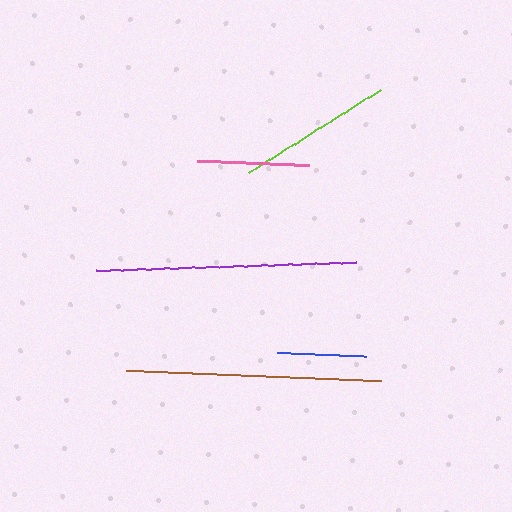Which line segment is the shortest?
The blue line is the shortest at approximately 90 pixels.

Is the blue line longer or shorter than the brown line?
The brown line is longer than the blue line.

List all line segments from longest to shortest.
From longest to shortest: purple, brown, lime, pink, blue.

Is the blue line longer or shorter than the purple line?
The purple line is longer than the blue line.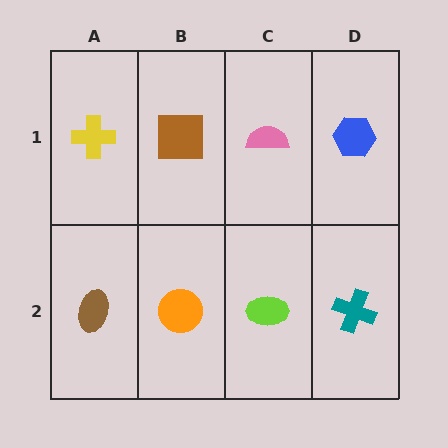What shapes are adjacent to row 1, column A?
A brown ellipse (row 2, column A), a brown square (row 1, column B).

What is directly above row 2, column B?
A brown square.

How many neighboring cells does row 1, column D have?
2.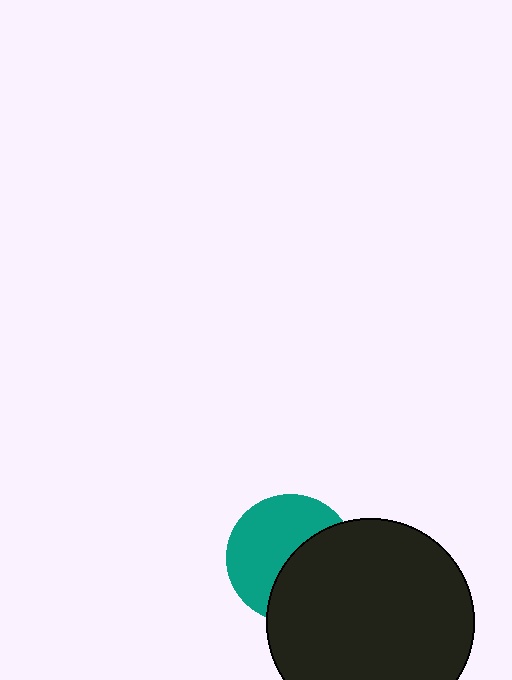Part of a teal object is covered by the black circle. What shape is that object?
It is a circle.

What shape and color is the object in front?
The object in front is a black circle.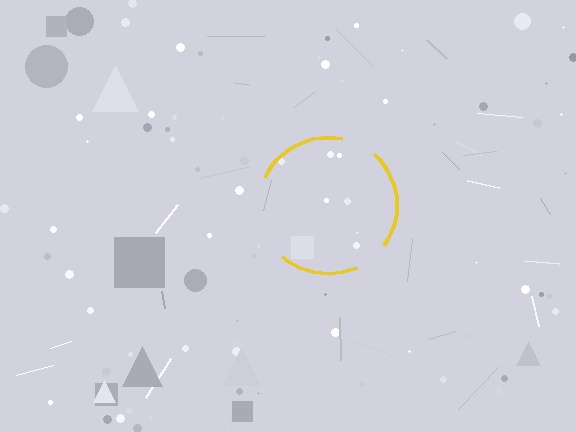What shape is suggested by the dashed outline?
The dashed outline suggests a circle.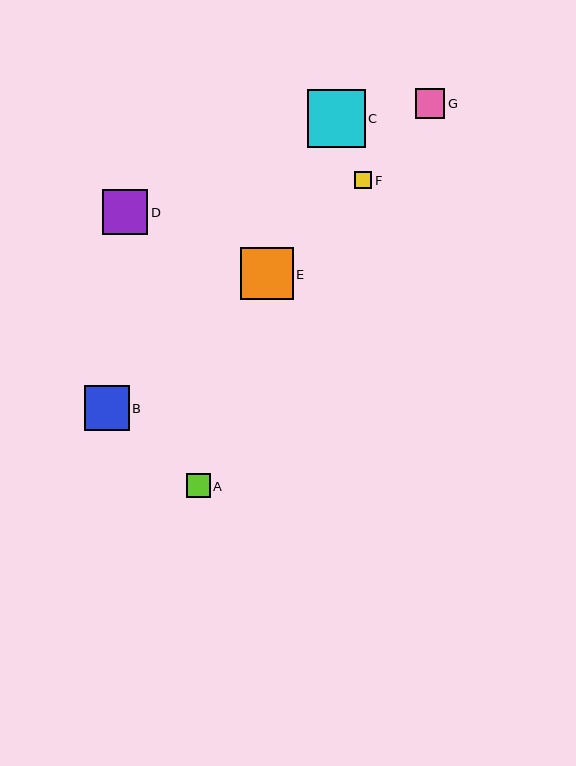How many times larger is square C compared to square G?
Square C is approximately 2.0 times the size of square G.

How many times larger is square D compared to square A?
Square D is approximately 1.9 times the size of square A.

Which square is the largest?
Square C is the largest with a size of approximately 58 pixels.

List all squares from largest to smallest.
From largest to smallest: C, E, B, D, G, A, F.